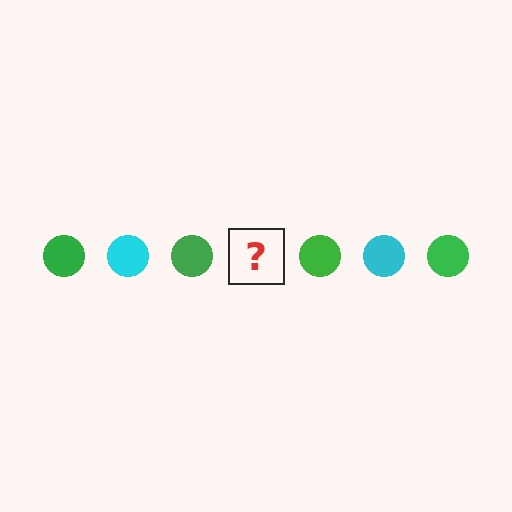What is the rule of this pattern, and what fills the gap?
The rule is that the pattern cycles through green, cyan circles. The gap should be filled with a cyan circle.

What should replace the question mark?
The question mark should be replaced with a cyan circle.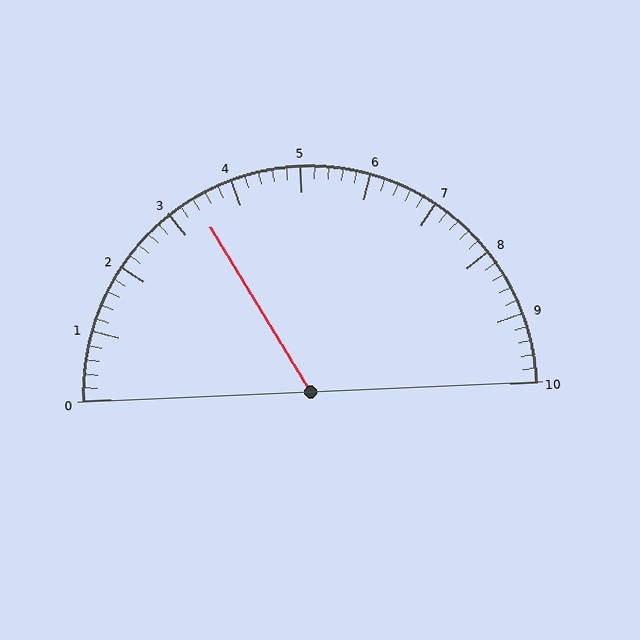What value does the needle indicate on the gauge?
The needle indicates approximately 3.4.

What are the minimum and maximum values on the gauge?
The gauge ranges from 0 to 10.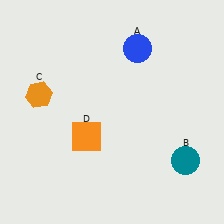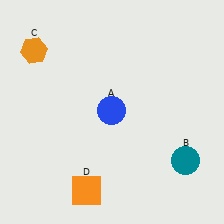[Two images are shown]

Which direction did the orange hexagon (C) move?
The orange hexagon (C) moved up.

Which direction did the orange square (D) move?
The orange square (D) moved down.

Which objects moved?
The objects that moved are: the blue circle (A), the orange hexagon (C), the orange square (D).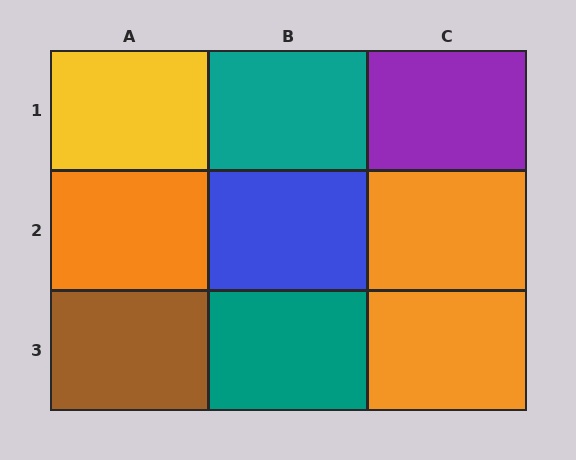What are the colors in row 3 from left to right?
Brown, teal, orange.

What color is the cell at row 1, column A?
Yellow.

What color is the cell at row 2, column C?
Orange.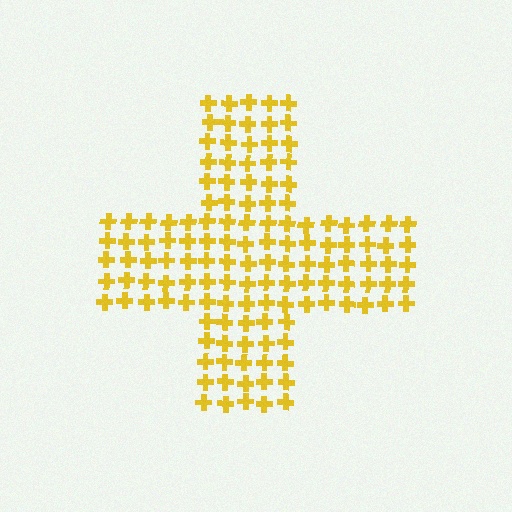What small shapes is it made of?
It is made of small crosses.